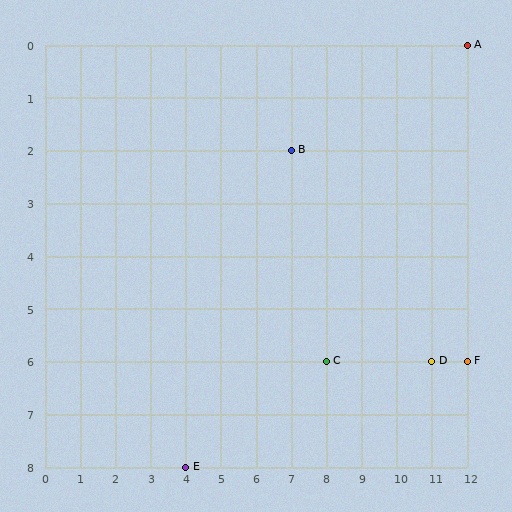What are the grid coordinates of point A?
Point A is at grid coordinates (12, 0).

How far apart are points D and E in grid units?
Points D and E are 7 columns and 2 rows apart (about 7.3 grid units diagonally).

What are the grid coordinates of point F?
Point F is at grid coordinates (12, 6).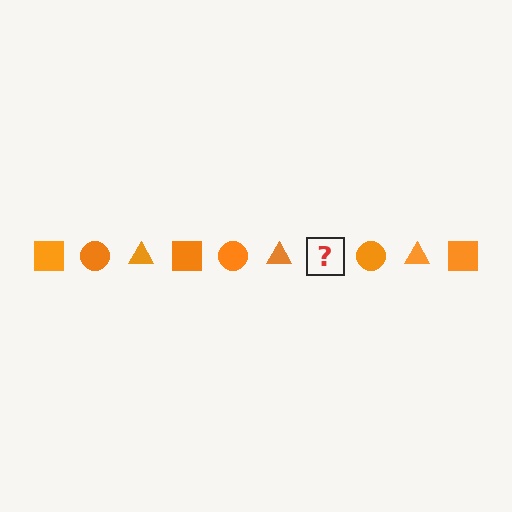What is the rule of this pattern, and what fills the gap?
The rule is that the pattern cycles through square, circle, triangle shapes in orange. The gap should be filled with an orange square.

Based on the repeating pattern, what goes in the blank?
The blank should be an orange square.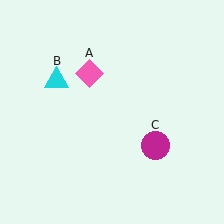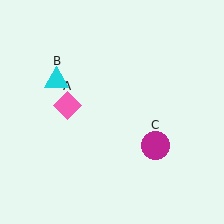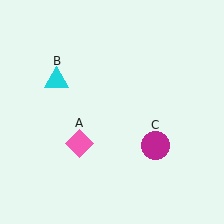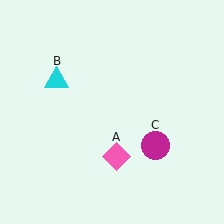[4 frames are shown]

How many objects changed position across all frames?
1 object changed position: pink diamond (object A).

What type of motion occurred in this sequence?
The pink diamond (object A) rotated counterclockwise around the center of the scene.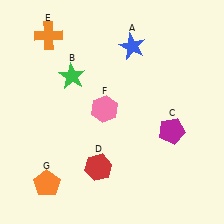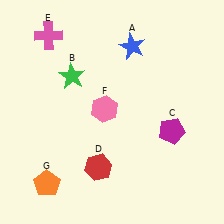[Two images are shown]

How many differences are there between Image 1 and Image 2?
There is 1 difference between the two images.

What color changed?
The cross (E) changed from orange in Image 1 to pink in Image 2.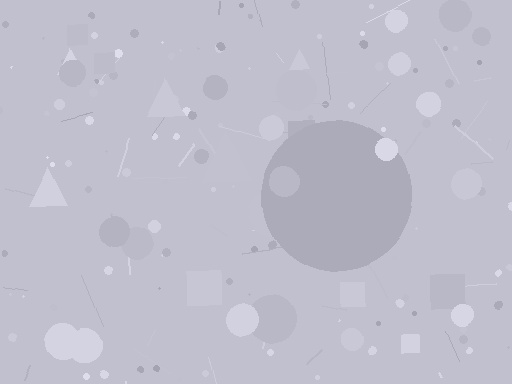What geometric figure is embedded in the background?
A circle is embedded in the background.